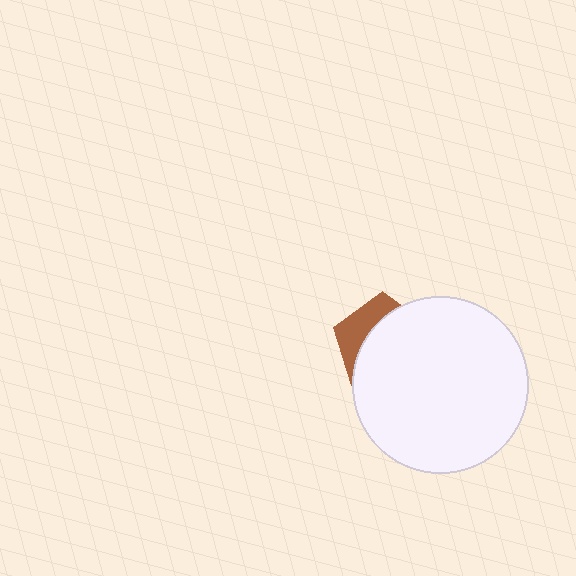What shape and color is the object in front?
The object in front is a white circle.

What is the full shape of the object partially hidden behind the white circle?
The partially hidden object is a brown pentagon.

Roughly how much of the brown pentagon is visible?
A small part of it is visible (roughly 32%).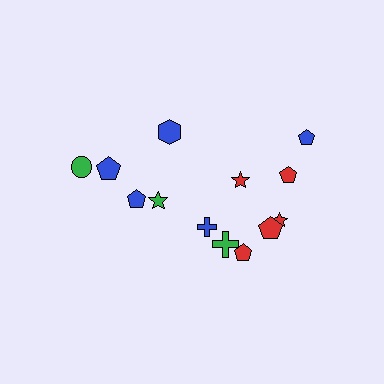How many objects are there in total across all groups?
There are 13 objects.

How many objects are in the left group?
There are 5 objects.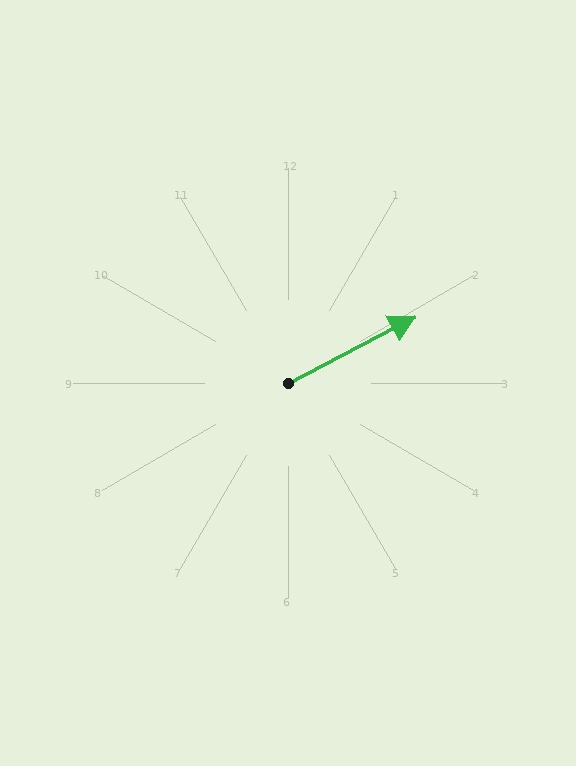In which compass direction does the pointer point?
Northeast.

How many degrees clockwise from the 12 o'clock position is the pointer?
Approximately 62 degrees.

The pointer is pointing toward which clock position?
Roughly 2 o'clock.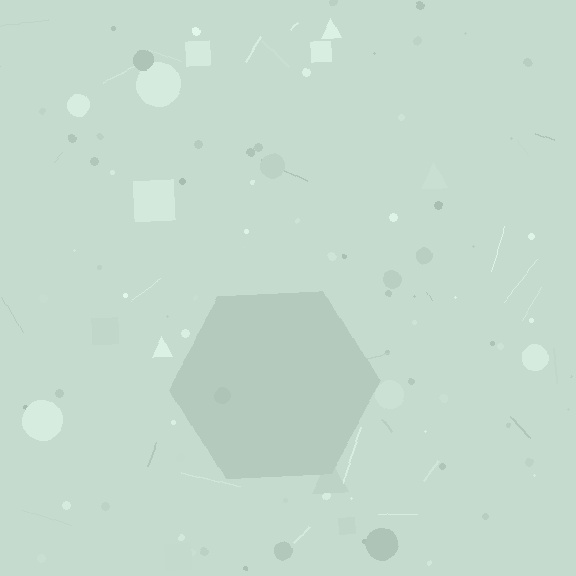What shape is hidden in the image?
A hexagon is hidden in the image.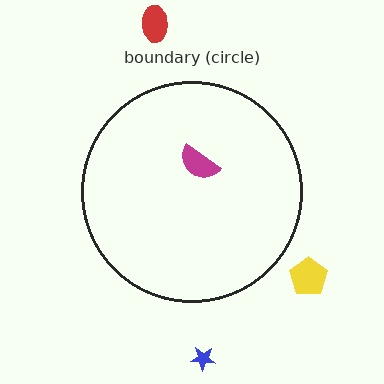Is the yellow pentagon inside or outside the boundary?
Outside.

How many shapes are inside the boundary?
1 inside, 3 outside.